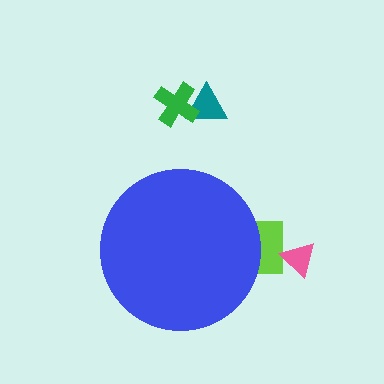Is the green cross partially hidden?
No, the green cross is fully visible.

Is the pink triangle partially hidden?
No, the pink triangle is fully visible.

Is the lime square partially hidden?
Yes, the lime square is partially hidden behind the blue circle.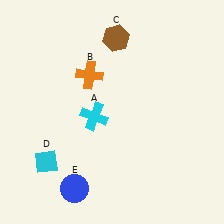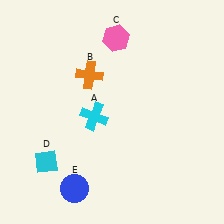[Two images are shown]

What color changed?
The hexagon (C) changed from brown in Image 1 to pink in Image 2.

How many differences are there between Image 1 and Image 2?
There is 1 difference between the two images.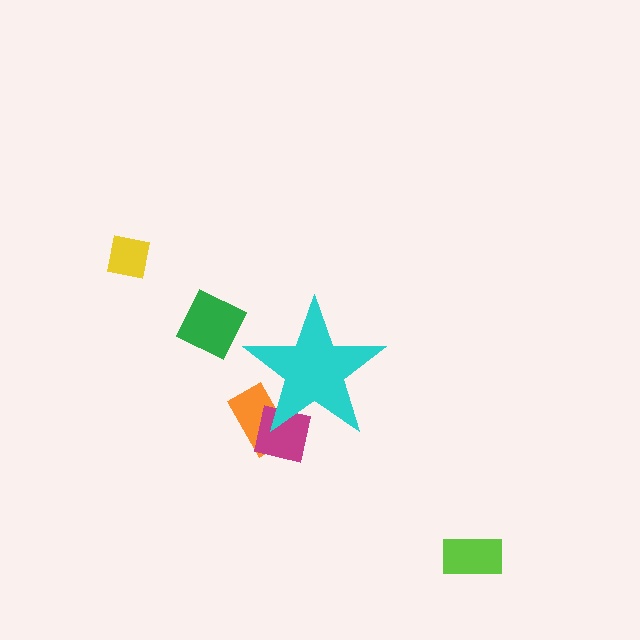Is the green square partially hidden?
No, the green square is fully visible.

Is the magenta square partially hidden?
Yes, the magenta square is partially hidden behind the cyan star.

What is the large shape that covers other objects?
A cyan star.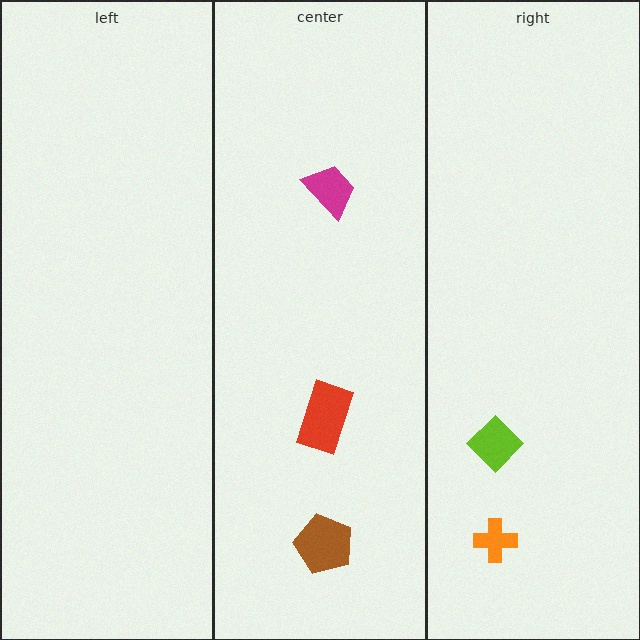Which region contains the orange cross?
The right region.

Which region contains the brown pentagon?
The center region.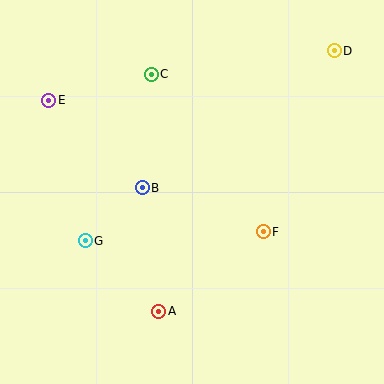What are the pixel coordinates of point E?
Point E is at (49, 100).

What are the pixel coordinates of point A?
Point A is at (159, 311).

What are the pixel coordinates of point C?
Point C is at (151, 74).